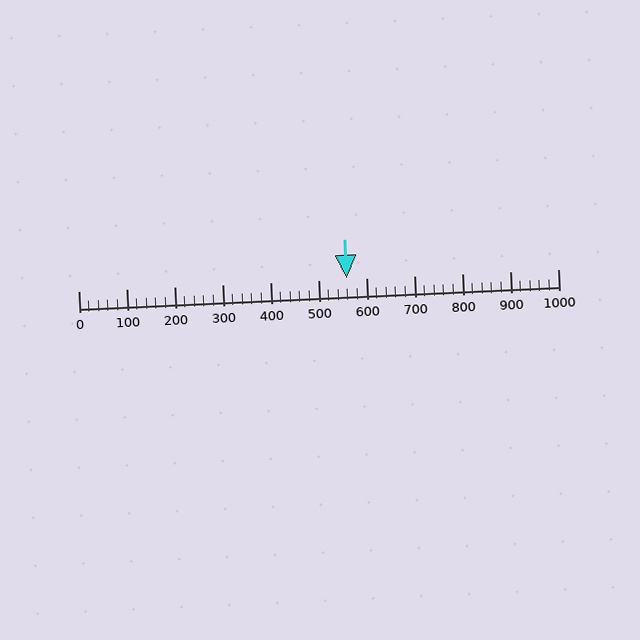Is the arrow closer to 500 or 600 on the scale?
The arrow is closer to 600.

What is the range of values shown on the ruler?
The ruler shows values from 0 to 1000.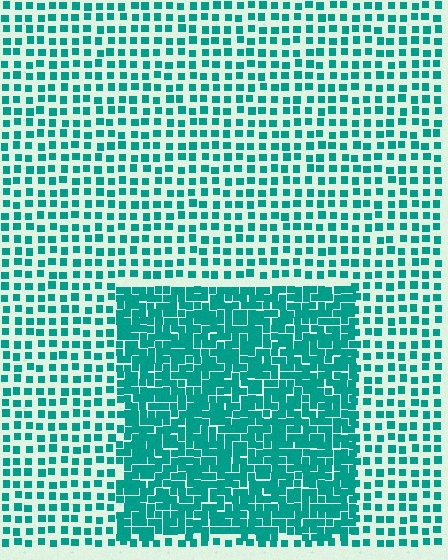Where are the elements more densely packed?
The elements are more densely packed inside the rectangle boundary.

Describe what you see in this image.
The image contains small teal elements arranged at two different densities. A rectangle-shaped region is visible where the elements are more densely packed than the surrounding area.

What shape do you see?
I see a rectangle.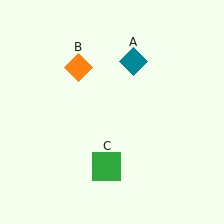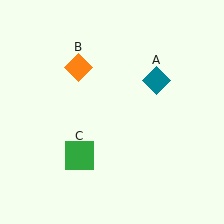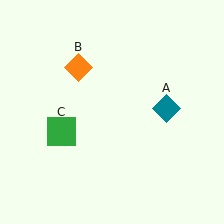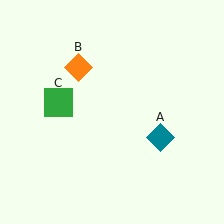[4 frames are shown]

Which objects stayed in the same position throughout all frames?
Orange diamond (object B) remained stationary.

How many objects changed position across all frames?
2 objects changed position: teal diamond (object A), green square (object C).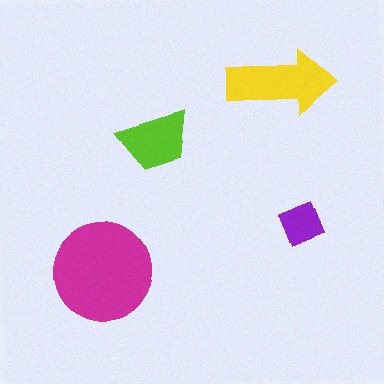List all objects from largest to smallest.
The magenta circle, the yellow arrow, the lime trapezoid, the purple square.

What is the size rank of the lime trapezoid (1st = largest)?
3rd.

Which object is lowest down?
The magenta circle is bottommost.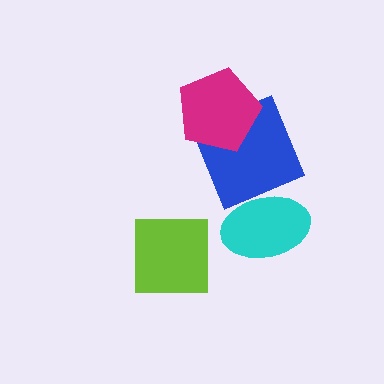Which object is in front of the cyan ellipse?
The blue square is in front of the cyan ellipse.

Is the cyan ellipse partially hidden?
Yes, it is partially covered by another shape.